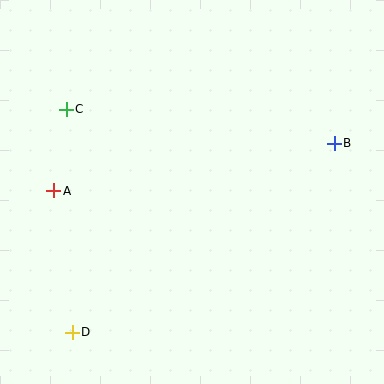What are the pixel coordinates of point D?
Point D is at (72, 332).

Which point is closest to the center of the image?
Point A at (54, 191) is closest to the center.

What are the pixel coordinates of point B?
Point B is at (334, 143).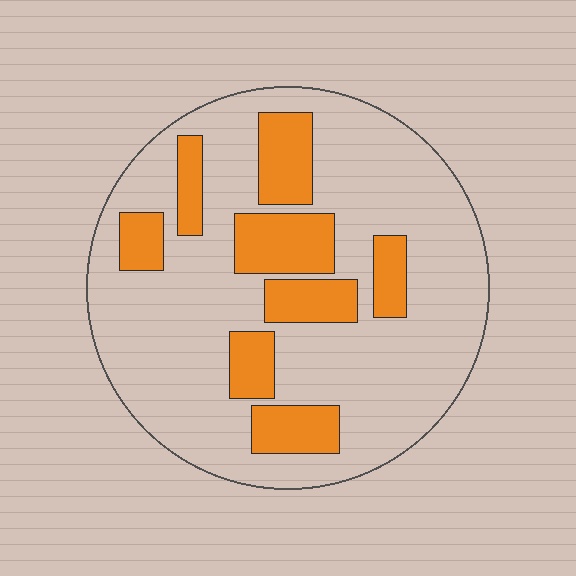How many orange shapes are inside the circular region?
8.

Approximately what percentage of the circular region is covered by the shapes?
Approximately 25%.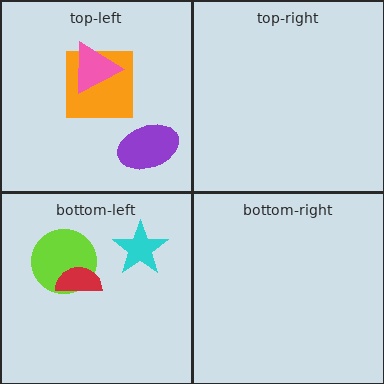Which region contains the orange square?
The top-left region.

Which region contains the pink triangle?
The top-left region.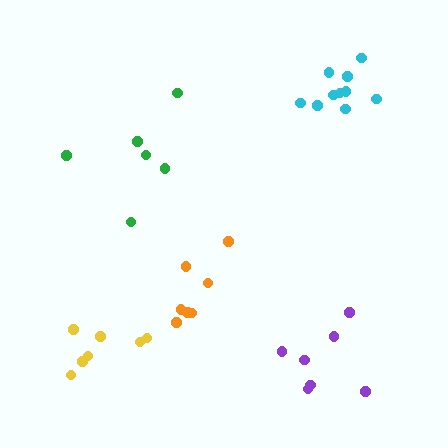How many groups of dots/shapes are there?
There are 5 groups.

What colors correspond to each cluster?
The clusters are colored: green, yellow, orange, cyan, purple.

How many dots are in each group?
Group 1: 6 dots, Group 2: 7 dots, Group 3: 7 dots, Group 4: 10 dots, Group 5: 7 dots (37 total).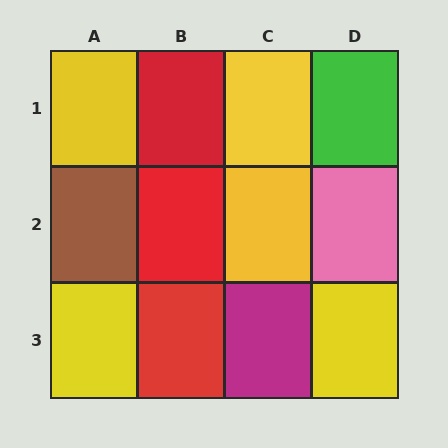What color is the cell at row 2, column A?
Brown.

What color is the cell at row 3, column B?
Red.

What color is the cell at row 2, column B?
Red.